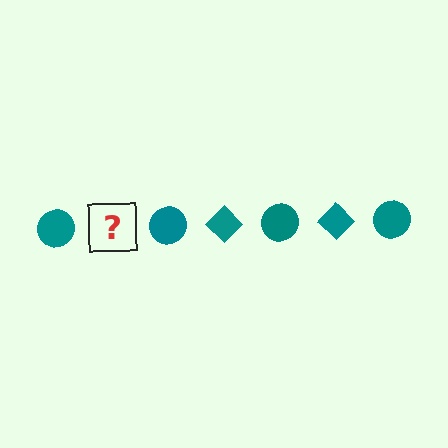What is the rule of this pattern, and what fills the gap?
The rule is that the pattern cycles through circle, diamond shapes in teal. The gap should be filled with a teal diamond.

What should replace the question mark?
The question mark should be replaced with a teal diamond.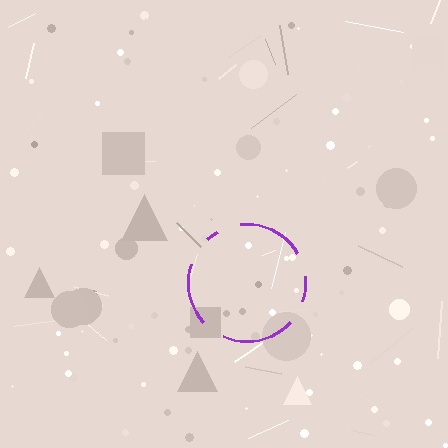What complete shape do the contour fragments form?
The contour fragments form a circle.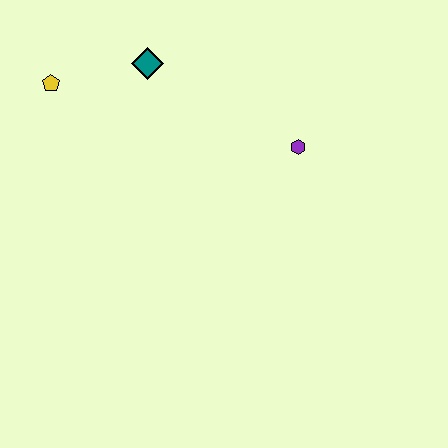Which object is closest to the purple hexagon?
The teal diamond is closest to the purple hexagon.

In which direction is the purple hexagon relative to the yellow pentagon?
The purple hexagon is to the right of the yellow pentagon.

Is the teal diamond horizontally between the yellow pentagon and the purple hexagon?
Yes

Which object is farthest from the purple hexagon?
The yellow pentagon is farthest from the purple hexagon.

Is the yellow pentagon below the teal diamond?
Yes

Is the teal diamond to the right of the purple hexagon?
No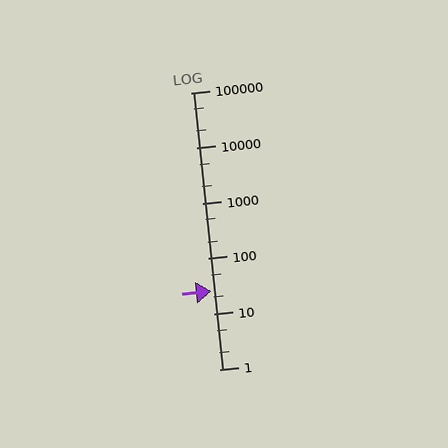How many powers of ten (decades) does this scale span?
The scale spans 5 decades, from 1 to 100000.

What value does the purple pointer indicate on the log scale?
The pointer indicates approximately 26.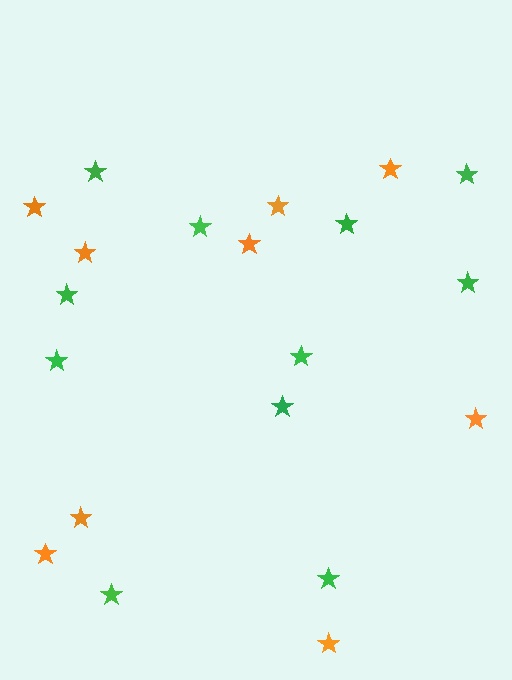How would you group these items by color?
There are 2 groups: one group of orange stars (9) and one group of green stars (11).